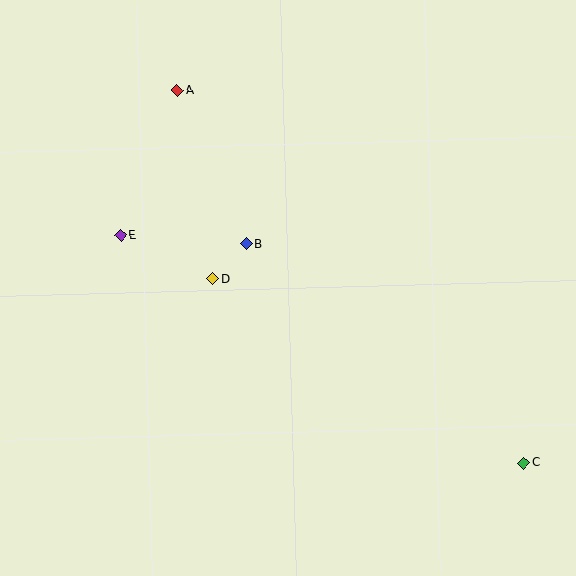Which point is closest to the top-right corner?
Point A is closest to the top-right corner.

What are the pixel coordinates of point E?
Point E is at (121, 236).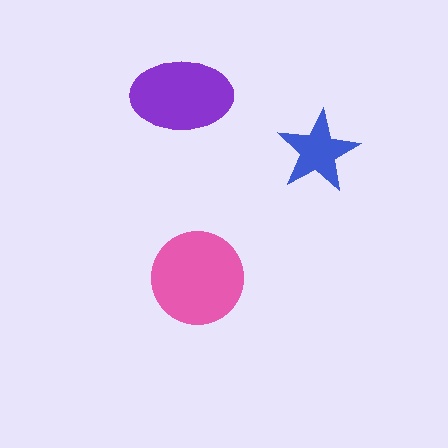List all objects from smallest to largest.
The blue star, the purple ellipse, the pink circle.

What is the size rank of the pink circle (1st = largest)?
1st.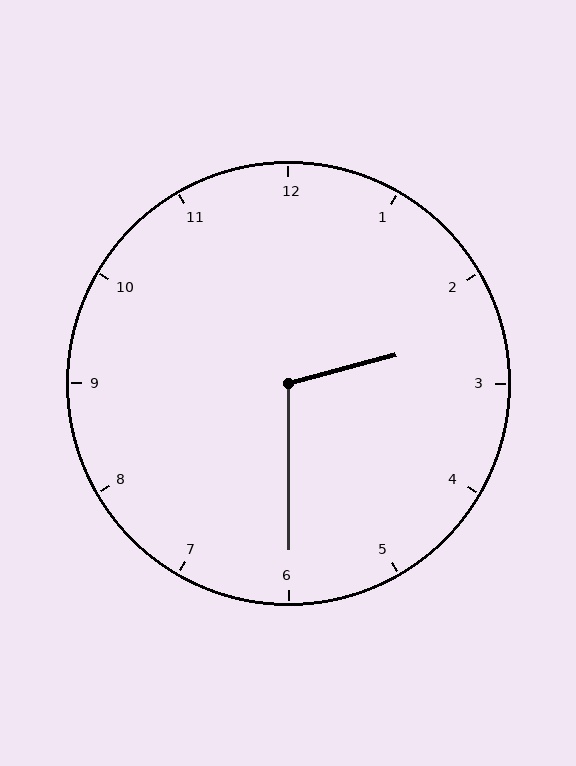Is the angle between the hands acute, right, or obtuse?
It is obtuse.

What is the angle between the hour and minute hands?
Approximately 105 degrees.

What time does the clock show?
2:30.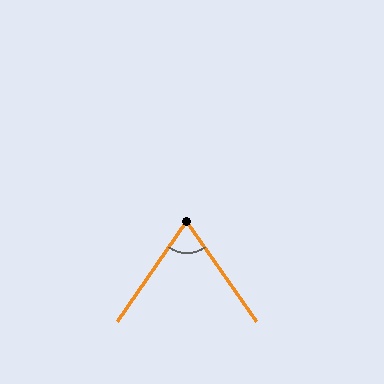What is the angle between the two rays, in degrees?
Approximately 69 degrees.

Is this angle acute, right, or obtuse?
It is acute.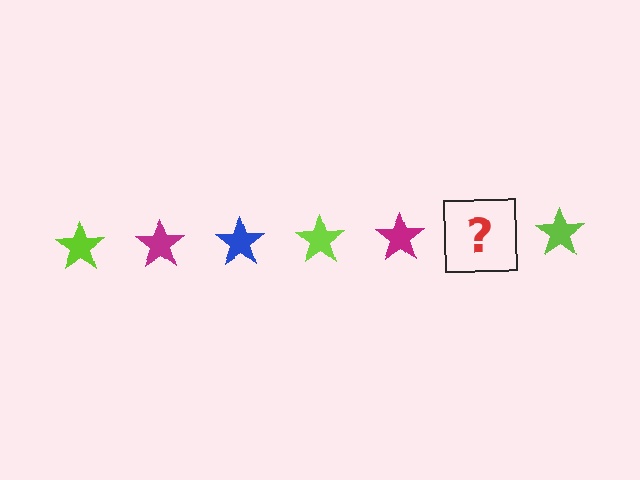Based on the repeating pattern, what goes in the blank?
The blank should be a blue star.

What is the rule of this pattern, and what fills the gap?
The rule is that the pattern cycles through lime, magenta, blue stars. The gap should be filled with a blue star.